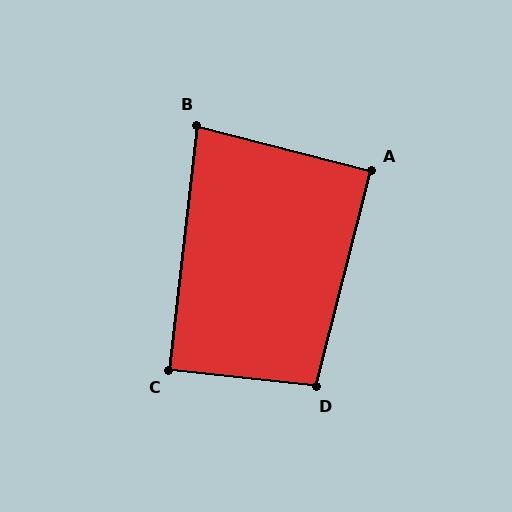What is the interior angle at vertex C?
Approximately 90 degrees (approximately right).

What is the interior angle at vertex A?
Approximately 90 degrees (approximately right).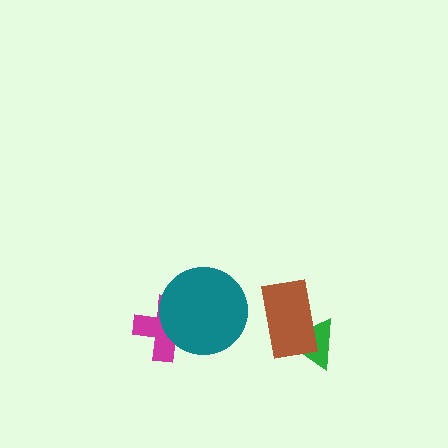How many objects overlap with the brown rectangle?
1 object overlaps with the brown rectangle.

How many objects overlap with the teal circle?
1 object overlaps with the teal circle.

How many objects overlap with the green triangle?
1 object overlaps with the green triangle.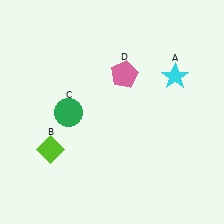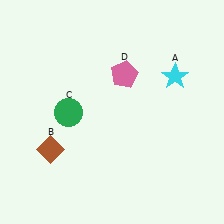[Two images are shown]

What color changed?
The diamond (B) changed from lime in Image 1 to brown in Image 2.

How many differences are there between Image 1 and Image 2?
There is 1 difference between the two images.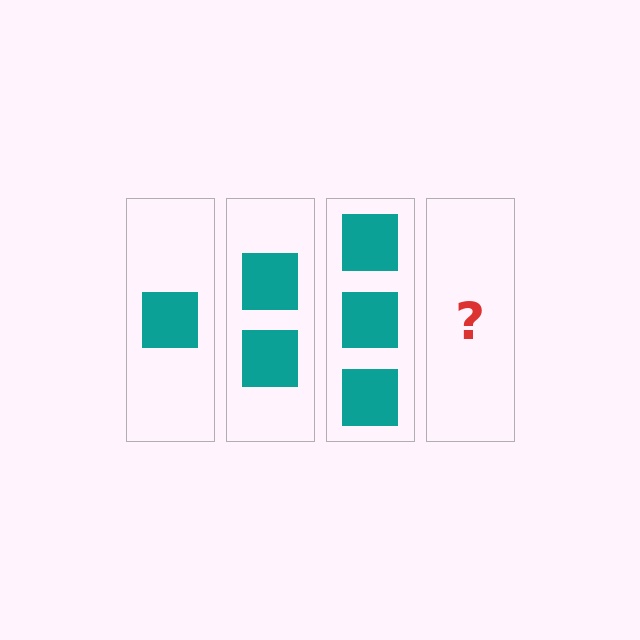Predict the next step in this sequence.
The next step is 4 squares.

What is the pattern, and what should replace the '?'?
The pattern is that each step adds one more square. The '?' should be 4 squares.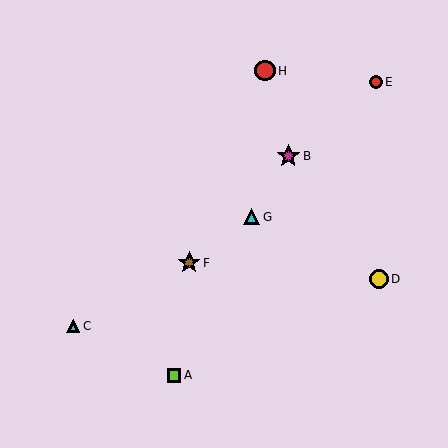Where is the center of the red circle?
The center of the red circle is at (265, 71).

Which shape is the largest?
The magenta star (labeled B) is the largest.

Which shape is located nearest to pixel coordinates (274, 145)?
The magenta star (labeled B) at (288, 156) is nearest to that location.